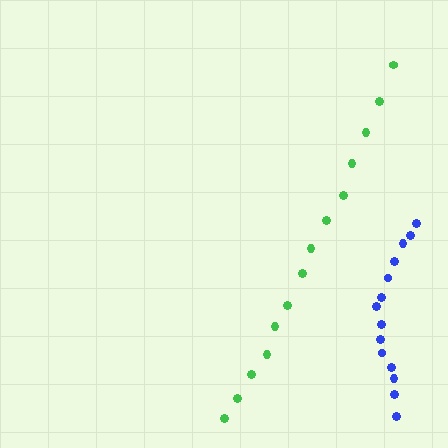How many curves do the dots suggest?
There are 2 distinct paths.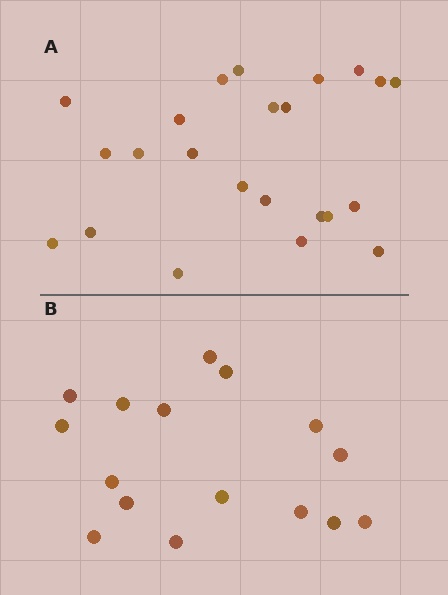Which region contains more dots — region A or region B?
Region A (the top region) has more dots.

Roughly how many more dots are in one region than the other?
Region A has roughly 8 or so more dots than region B.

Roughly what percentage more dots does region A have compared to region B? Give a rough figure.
About 45% more.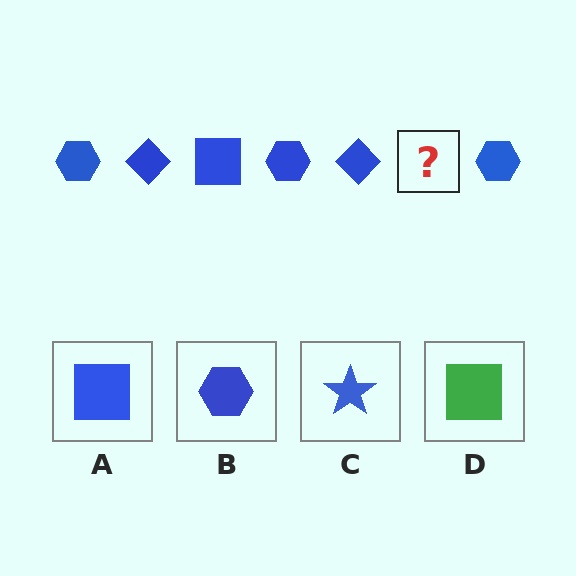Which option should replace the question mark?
Option A.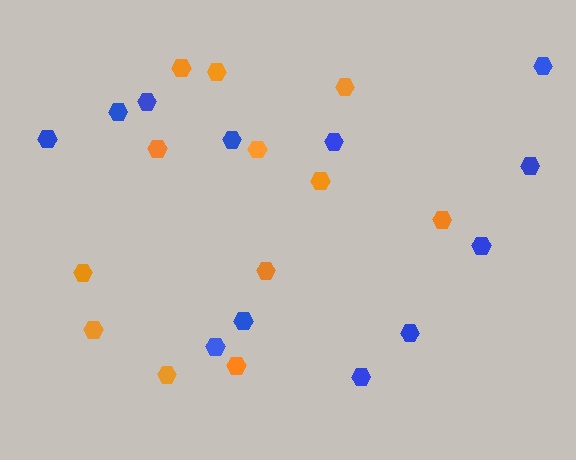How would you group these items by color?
There are 2 groups: one group of orange hexagons (12) and one group of blue hexagons (12).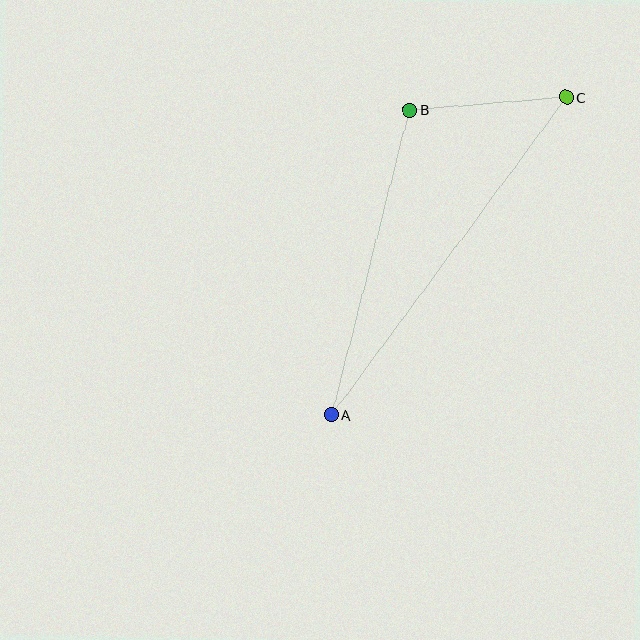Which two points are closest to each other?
Points B and C are closest to each other.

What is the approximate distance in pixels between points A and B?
The distance between A and B is approximately 315 pixels.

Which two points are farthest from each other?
Points A and C are farthest from each other.